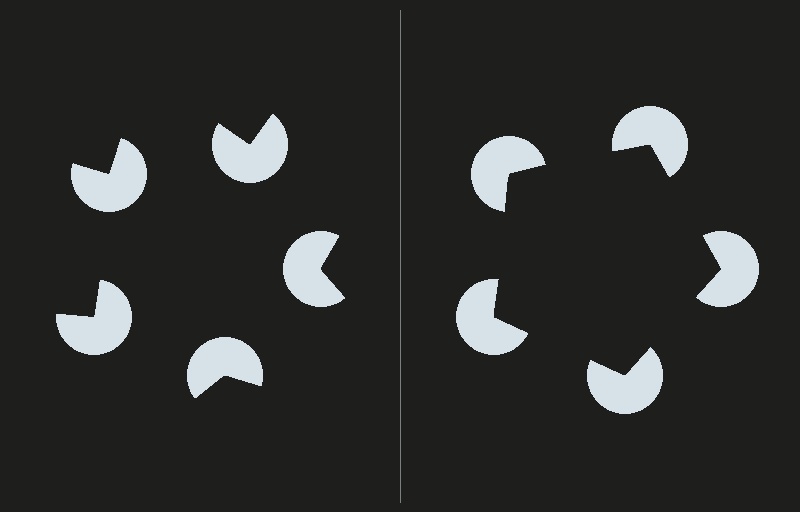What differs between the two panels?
The pac-man discs are positioned identically on both sides; only the wedge orientations differ. On the right they align to a pentagon; on the left they are misaligned.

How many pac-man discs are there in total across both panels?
10 — 5 on each side.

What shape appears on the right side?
An illusory pentagon.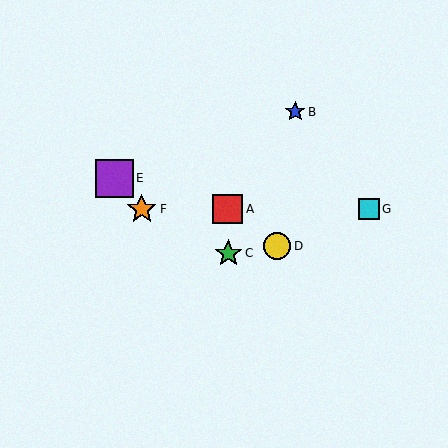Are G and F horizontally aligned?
Yes, both are at y≈209.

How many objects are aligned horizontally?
3 objects (A, F, G) are aligned horizontally.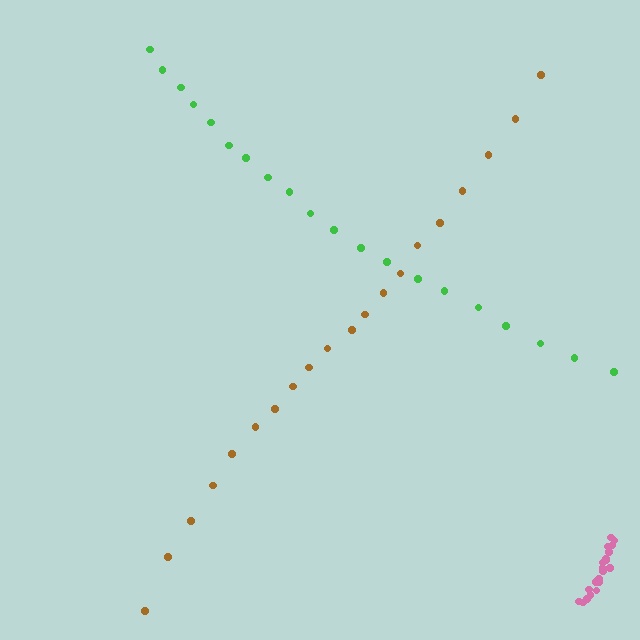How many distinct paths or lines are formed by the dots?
There are 3 distinct paths.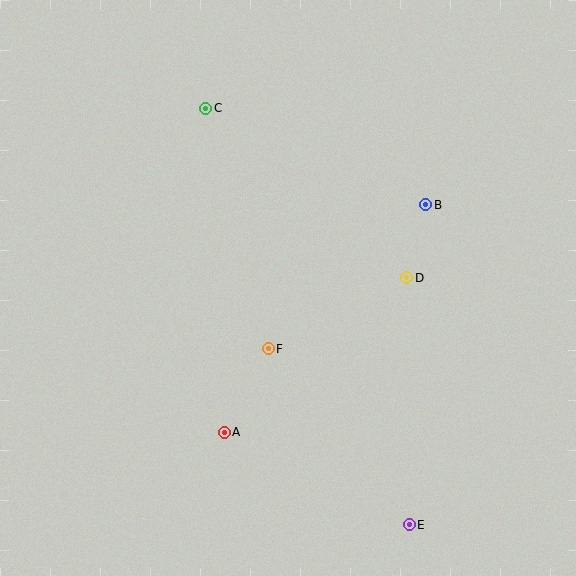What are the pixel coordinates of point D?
Point D is at (407, 278).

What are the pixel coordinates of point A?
Point A is at (224, 432).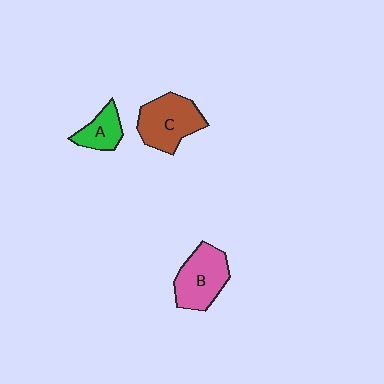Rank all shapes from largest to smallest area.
From largest to smallest: C (brown), B (pink), A (green).